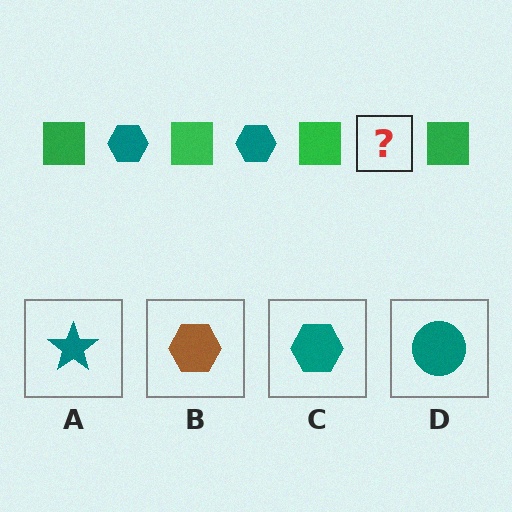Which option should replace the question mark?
Option C.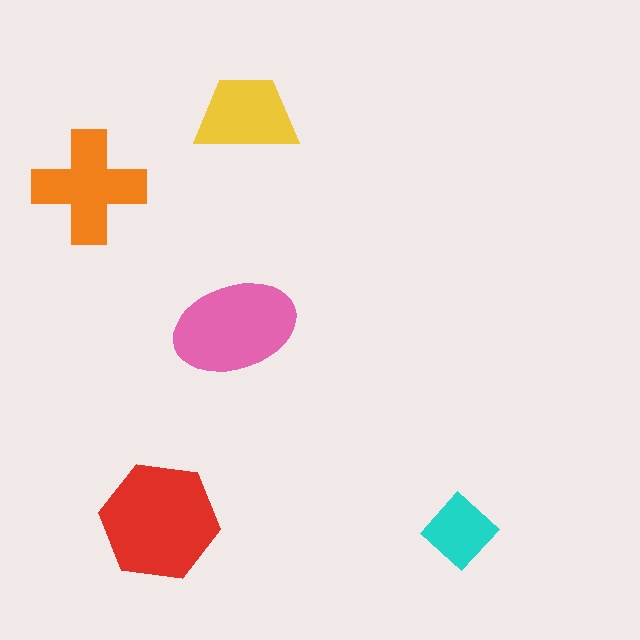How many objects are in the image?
There are 5 objects in the image.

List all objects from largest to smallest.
The red hexagon, the pink ellipse, the orange cross, the yellow trapezoid, the cyan diamond.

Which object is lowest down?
The cyan diamond is bottommost.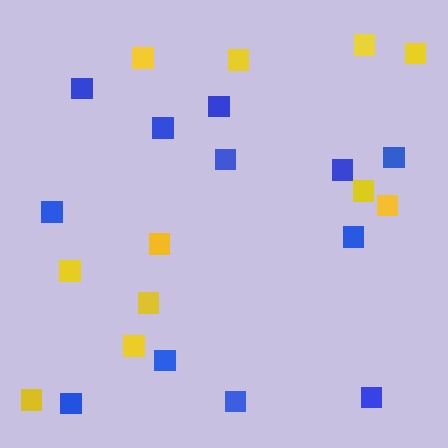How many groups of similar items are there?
There are 2 groups: one group of yellow squares (11) and one group of blue squares (12).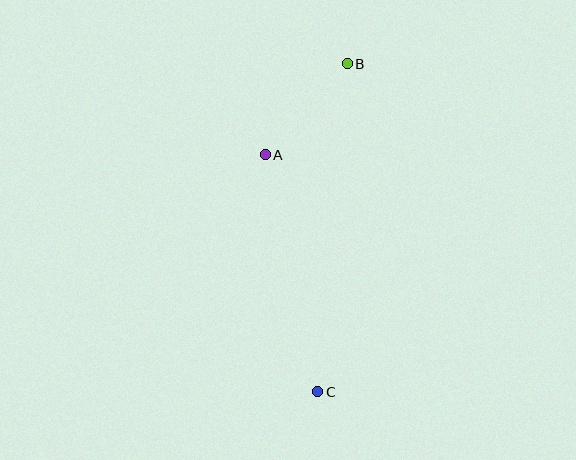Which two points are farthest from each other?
Points B and C are farthest from each other.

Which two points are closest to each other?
Points A and B are closest to each other.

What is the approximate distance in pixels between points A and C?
The distance between A and C is approximately 243 pixels.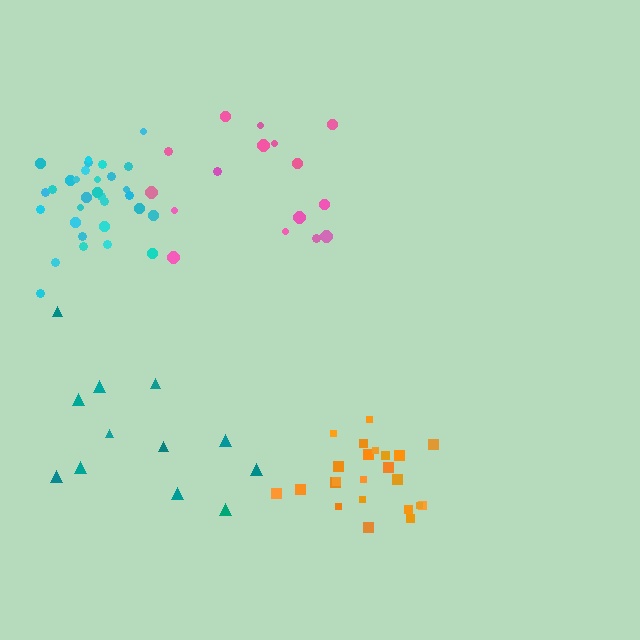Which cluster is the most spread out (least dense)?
Teal.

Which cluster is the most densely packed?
Cyan.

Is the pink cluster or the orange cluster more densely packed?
Orange.